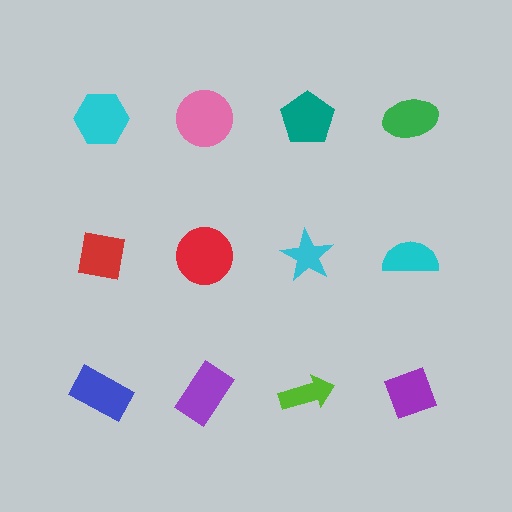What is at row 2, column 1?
A red square.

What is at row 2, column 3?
A cyan star.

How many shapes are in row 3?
4 shapes.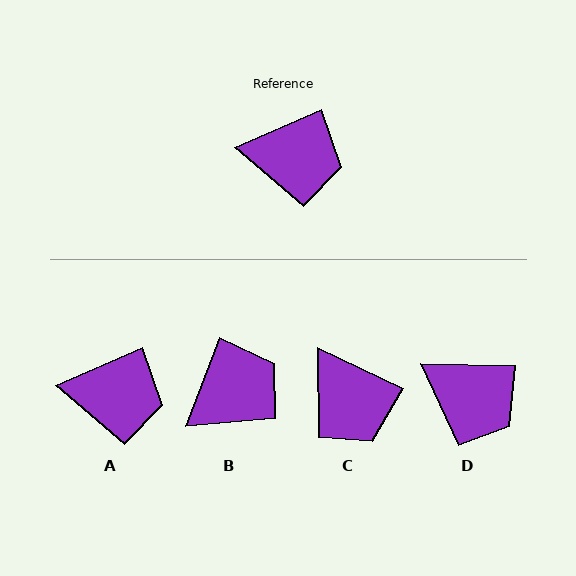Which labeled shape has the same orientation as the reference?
A.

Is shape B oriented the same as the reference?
No, it is off by about 45 degrees.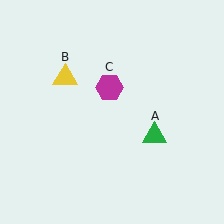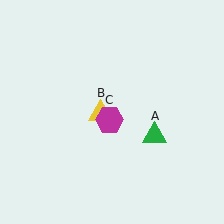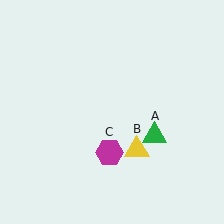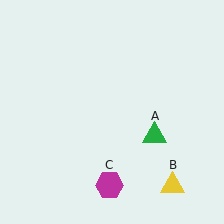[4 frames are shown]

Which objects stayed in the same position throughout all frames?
Green triangle (object A) remained stationary.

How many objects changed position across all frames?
2 objects changed position: yellow triangle (object B), magenta hexagon (object C).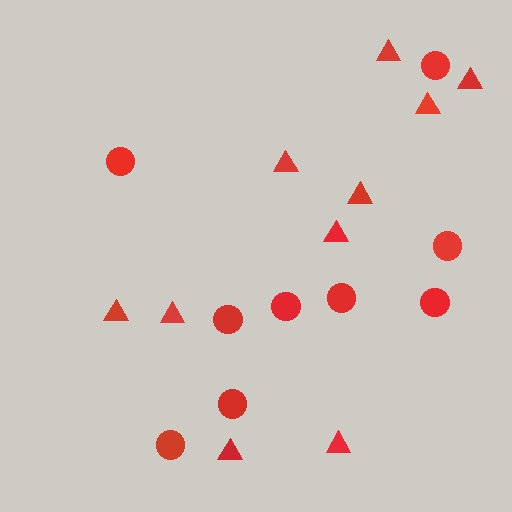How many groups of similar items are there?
There are 2 groups: one group of circles (9) and one group of triangles (10).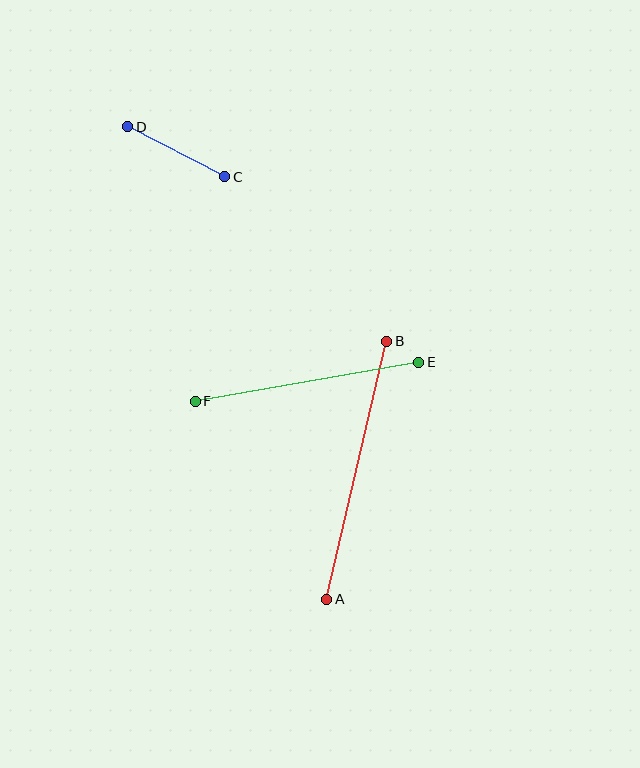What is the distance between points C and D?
The distance is approximately 109 pixels.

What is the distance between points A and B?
The distance is approximately 265 pixels.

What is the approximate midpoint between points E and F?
The midpoint is at approximately (307, 382) pixels.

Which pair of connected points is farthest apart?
Points A and B are farthest apart.